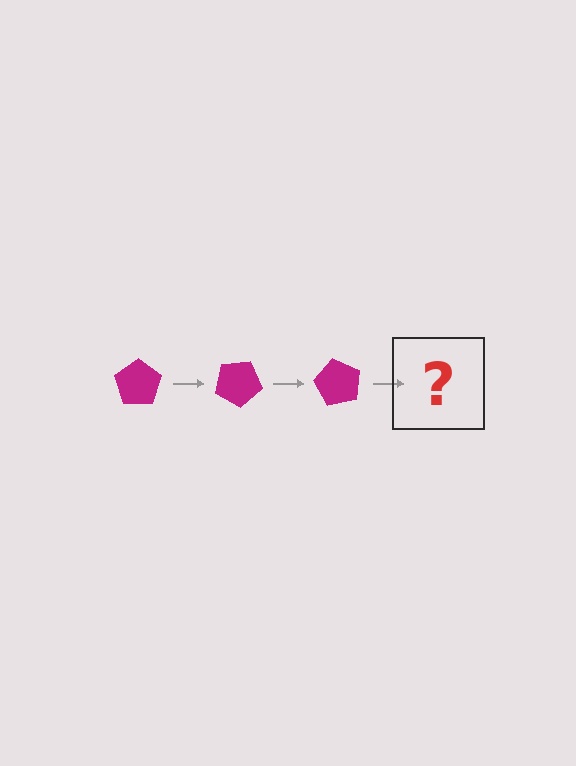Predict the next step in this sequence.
The next step is a magenta pentagon rotated 90 degrees.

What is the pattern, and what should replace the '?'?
The pattern is that the pentagon rotates 30 degrees each step. The '?' should be a magenta pentagon rotated 90 degrees.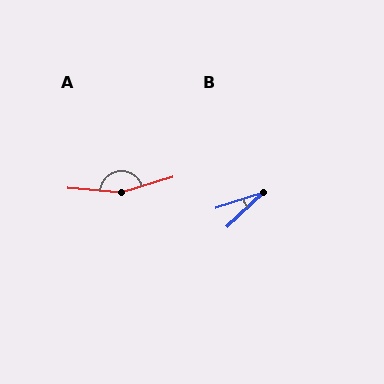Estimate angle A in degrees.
Approximately 159 degrees.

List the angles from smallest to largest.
B (25°), A (159°).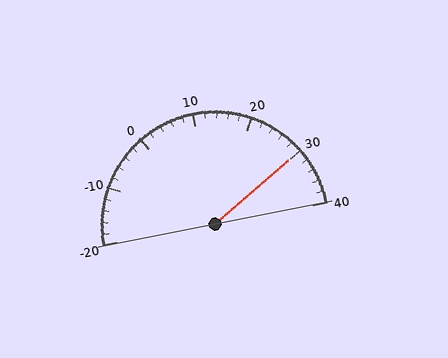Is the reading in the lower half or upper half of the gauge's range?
The reading is in the upper half of the range (-20 to 40).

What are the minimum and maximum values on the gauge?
The gauge ranges from -20 to 40.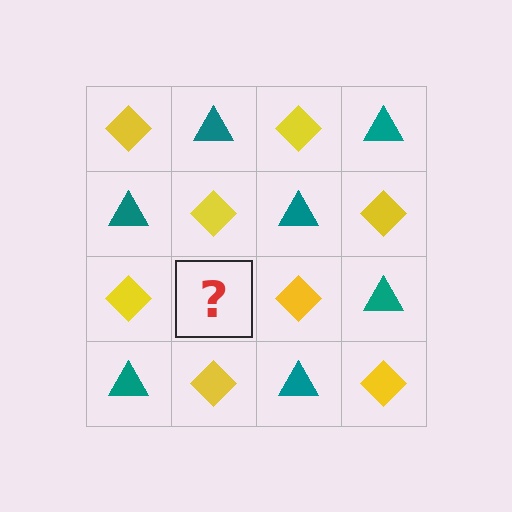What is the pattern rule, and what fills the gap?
The rule is that it alternates yellow diamond and teal triangle in a checkerboard pattern. The gap should be filled with a teal triangle.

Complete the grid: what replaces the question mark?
The question mark should be replaced with a teal triangle.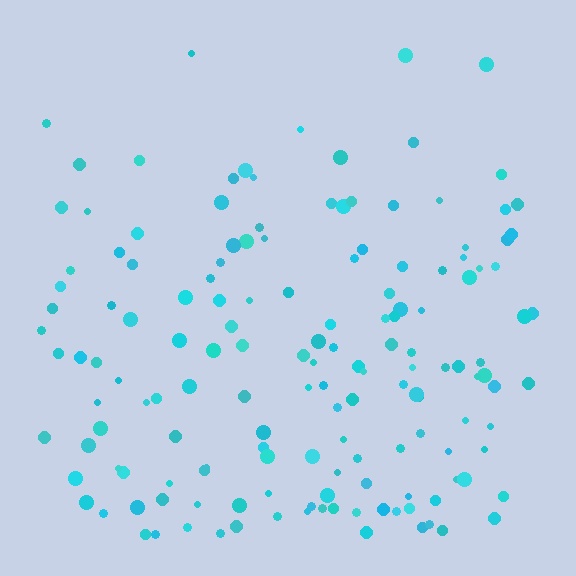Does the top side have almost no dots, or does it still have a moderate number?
Still a moderate number, just noticeably fewer than the bottom.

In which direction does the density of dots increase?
From top to bottom, with the bottom side densest.